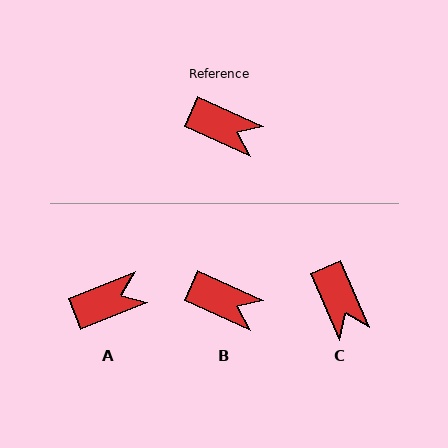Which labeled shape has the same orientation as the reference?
B.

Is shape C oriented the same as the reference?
No, it is off by about 43 degrees.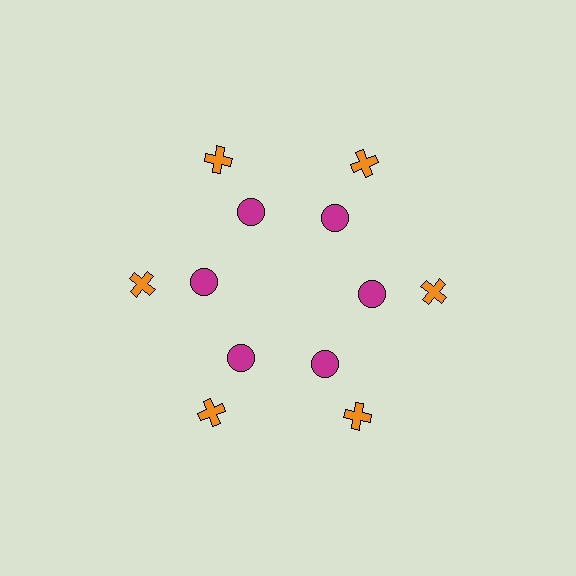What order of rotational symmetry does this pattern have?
This pattern has 6-fold rotational symmetry.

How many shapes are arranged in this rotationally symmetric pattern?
There are 12 shapes, arranged in 6 groups of 2.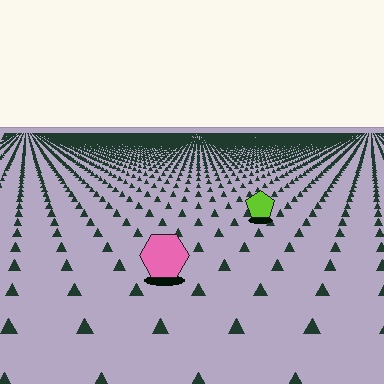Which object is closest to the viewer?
The pink hexagon is closest. The texture marks near it are larger and more spread out.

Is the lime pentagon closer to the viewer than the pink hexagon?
No. The pink hexagon is closer — you can tell from the texture gradient: the ground texture is coarser near it.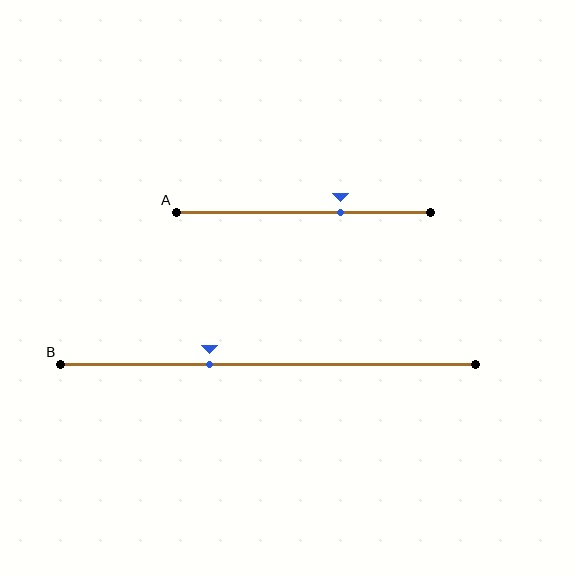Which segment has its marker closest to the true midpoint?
Segment B has its marker closest to the true midpoint.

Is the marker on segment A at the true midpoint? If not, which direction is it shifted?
No, the marker on segment A is shifted to the right by about 15% of the segment length.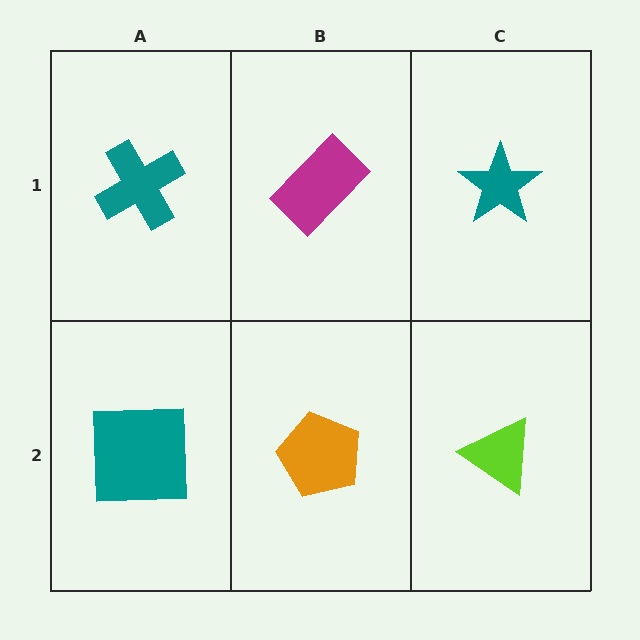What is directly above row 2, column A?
A teal cross.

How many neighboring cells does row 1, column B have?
3.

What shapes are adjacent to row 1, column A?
A teal square (row 2, column A), a magenta rectangle (row 1, column B).